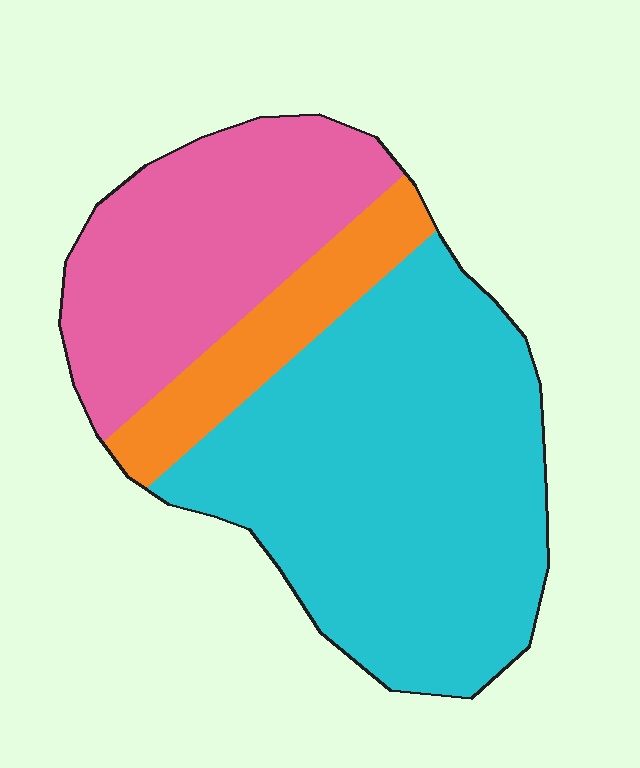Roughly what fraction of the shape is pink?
Pink covers roughly 30% of the shape.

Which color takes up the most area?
Cyan, at roughly 55%.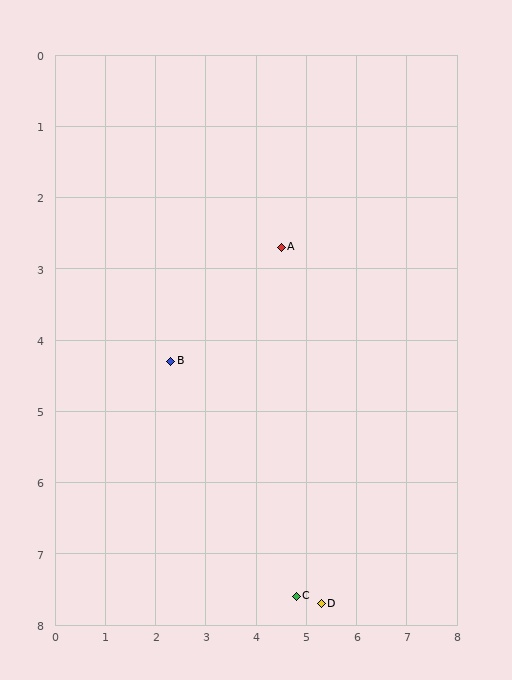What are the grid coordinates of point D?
Point D is at approximately (5.3, 7.7).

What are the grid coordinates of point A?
Point A is at approximately (4.5, 2.7).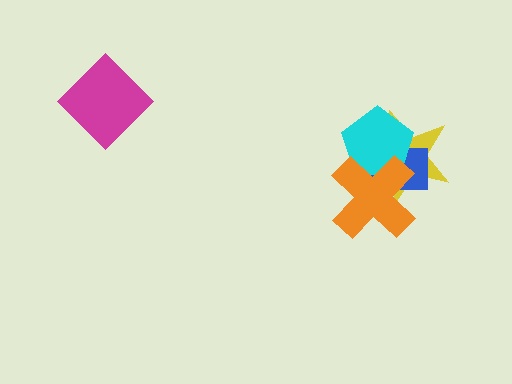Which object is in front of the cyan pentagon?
The orange cross is in front of the cyan pentagon.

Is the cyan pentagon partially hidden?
Yes, it is partially covered by another shape.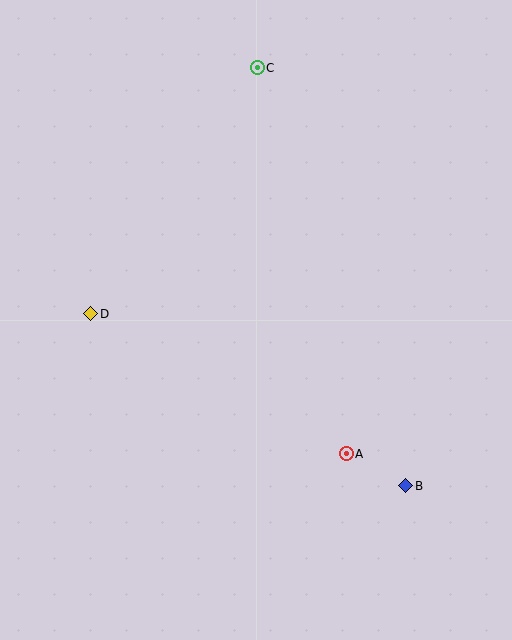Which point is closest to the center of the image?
Point A at (346, 454) is closest to the center.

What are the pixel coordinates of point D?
Point D is at (91, 314).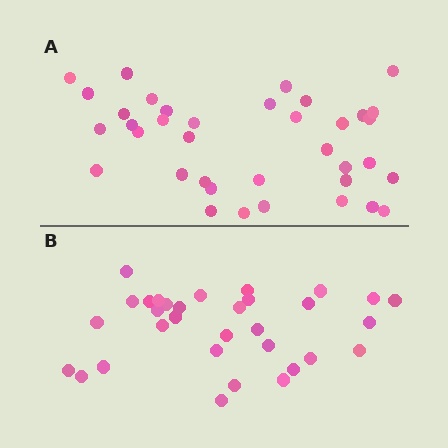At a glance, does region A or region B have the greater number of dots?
Region A (the top region) has more dots.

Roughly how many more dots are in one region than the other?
Region A has about 5 more dots than region B.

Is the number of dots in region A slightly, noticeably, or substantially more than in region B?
Region A has only slightly more — the two regions are fairly close. The ratio is roughly 1.2 to 1.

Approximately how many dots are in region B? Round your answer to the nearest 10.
About 30 dots. (The exact count is 32, which rounds to 30.)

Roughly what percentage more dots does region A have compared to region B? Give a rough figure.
About 15% more.